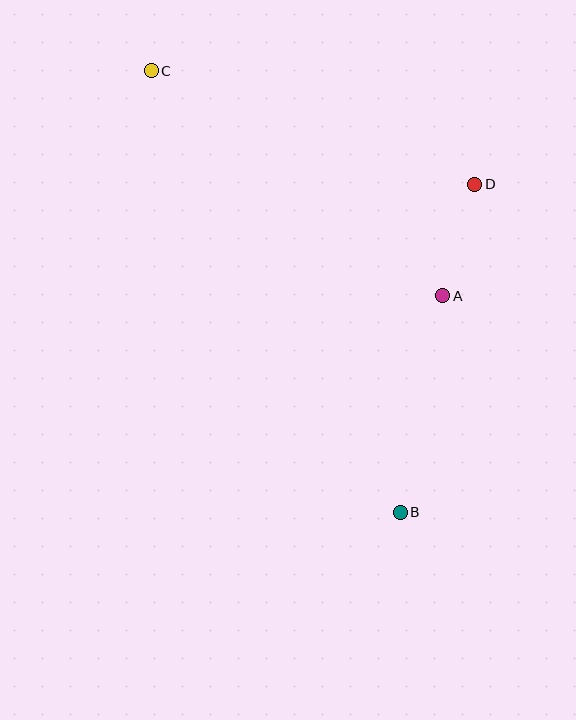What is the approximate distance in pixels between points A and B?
The distance between A and B is approximately 221 pixels.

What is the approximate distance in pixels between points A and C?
The distance between A and C is approximately 368 pixels.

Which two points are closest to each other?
Points A and D are closest to each other.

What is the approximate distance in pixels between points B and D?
The distance between B and D is approximately 337 pixels.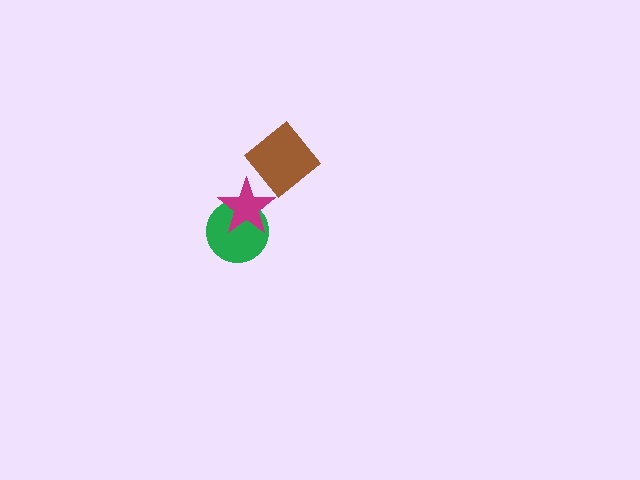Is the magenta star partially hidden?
No, no other shape covers it.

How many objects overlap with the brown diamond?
0 objects overlap with the brown diamond.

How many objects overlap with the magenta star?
1 object overlaps with the magenta star.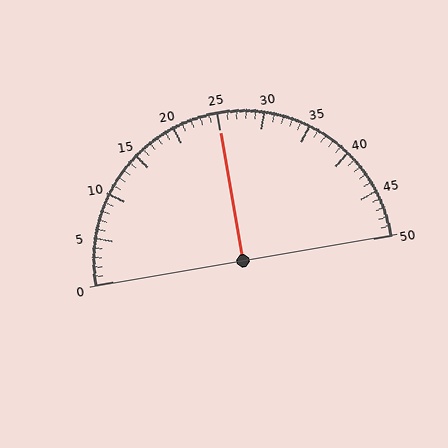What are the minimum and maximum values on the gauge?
The gauge ranges from 0 to 50.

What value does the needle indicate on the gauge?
The needle indicates approximately 25.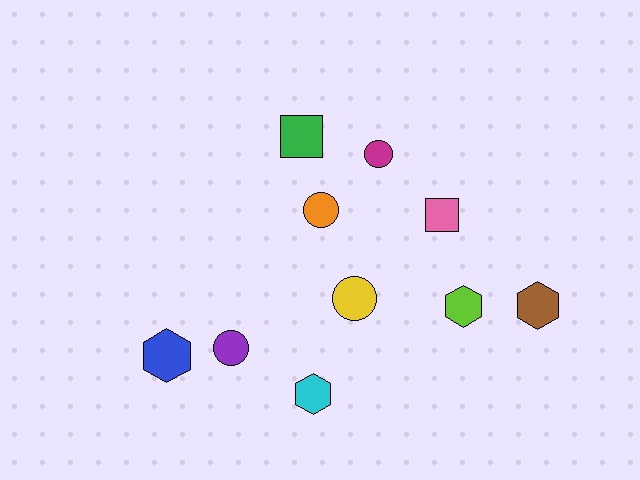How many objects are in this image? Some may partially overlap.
There are 10 objects.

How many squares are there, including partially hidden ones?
There are 2 squares.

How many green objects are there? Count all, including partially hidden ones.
There is 1 green object.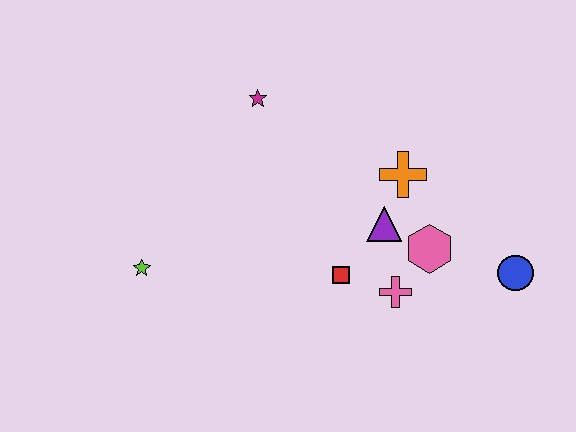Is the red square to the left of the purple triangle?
Yes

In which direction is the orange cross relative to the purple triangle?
The orange cross is above the purple triangle.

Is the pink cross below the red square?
Yes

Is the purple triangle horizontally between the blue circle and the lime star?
Yes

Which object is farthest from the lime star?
The blue circle is farthest from the lime star.